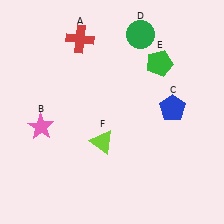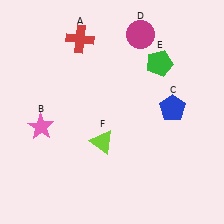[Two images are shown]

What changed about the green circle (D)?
In Image 1, D is green. In Image 2, it changed to magenta.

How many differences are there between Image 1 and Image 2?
There is 1 difference between the two images.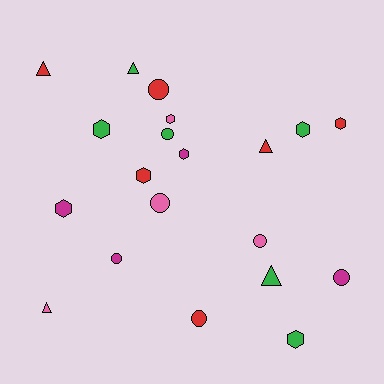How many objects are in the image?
There are 20 objects.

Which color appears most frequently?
Green, with 6 objects.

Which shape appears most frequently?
Hexagon, with 8 objects.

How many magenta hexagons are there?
There are 2 magenta hexagons.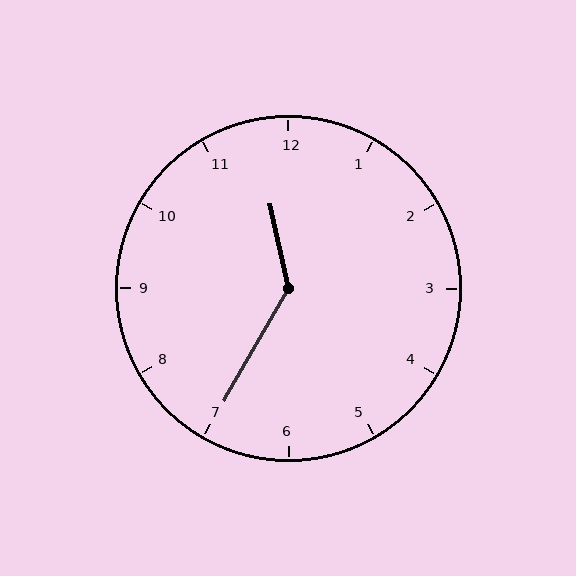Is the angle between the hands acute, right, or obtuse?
It is obtuse.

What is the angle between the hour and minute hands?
Approximately 138 degrees.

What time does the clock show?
11:35.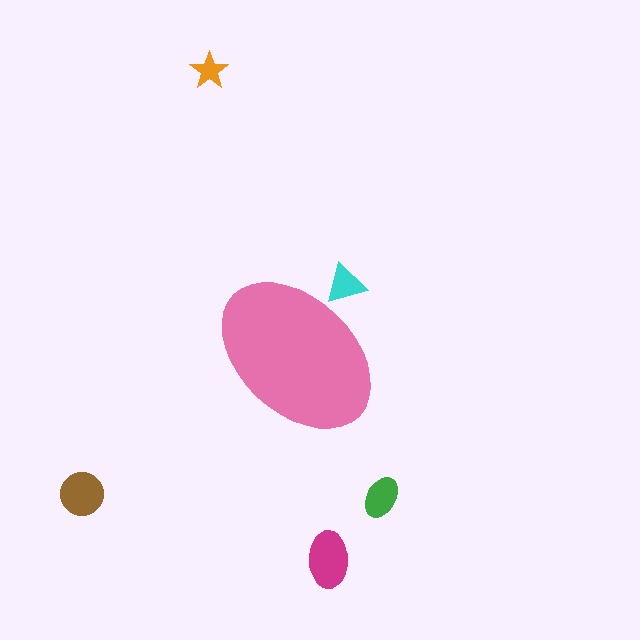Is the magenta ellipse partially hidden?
No, the magenta ellipse is fully visible.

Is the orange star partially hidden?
No, the orange star is fully visible.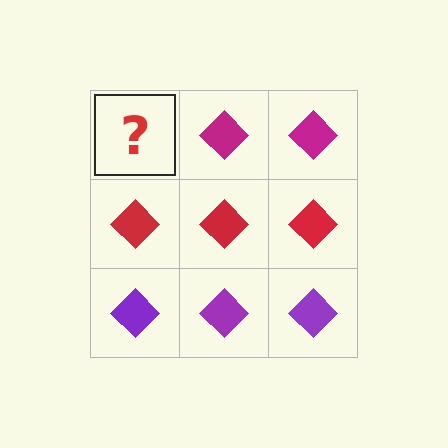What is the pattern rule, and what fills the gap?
The rule is that each row has a consistent color. The gap should be filled with a magenta diamond.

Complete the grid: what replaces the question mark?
The question mark should be replaced with a magenta diamond.